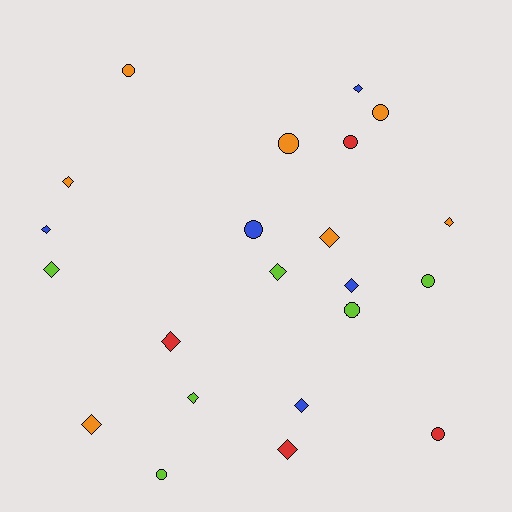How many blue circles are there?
There is 1 blue circle.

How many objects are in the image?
There are 22 objects.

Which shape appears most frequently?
Diamond, with 13 objects.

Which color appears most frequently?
Orange, with 7 objects.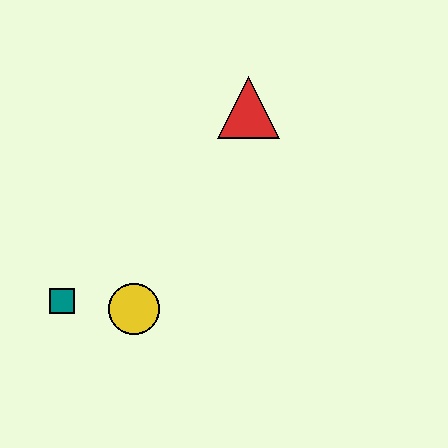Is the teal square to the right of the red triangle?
No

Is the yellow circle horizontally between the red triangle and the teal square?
Yes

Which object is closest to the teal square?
The yellow circle is closest to the teal square.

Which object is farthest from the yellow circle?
The red triangle is farthest from the yellow circle.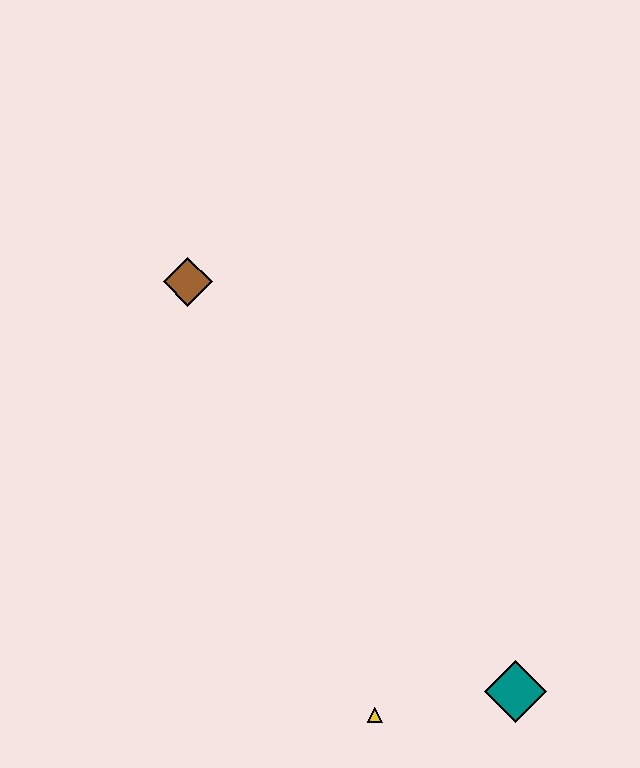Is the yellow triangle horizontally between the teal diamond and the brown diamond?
Yes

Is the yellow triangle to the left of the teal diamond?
Yes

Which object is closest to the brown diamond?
The yellow triangle is closest to the brown diamond.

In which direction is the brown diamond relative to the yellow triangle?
The brown diamond is above the yellow triangle.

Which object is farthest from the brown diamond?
The teal diamond is farthest from the brown diamond.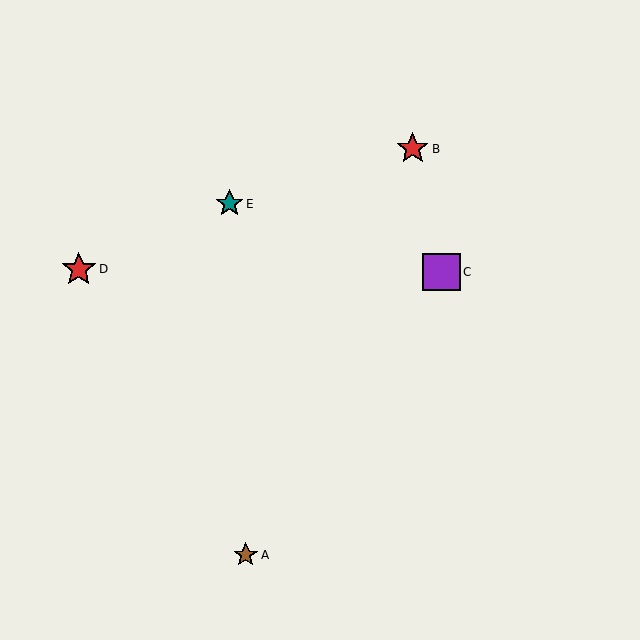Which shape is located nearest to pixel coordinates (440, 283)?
The purple square (labeled C) at (441, 272) is nearest to that location.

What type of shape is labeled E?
Shape E is a teal star.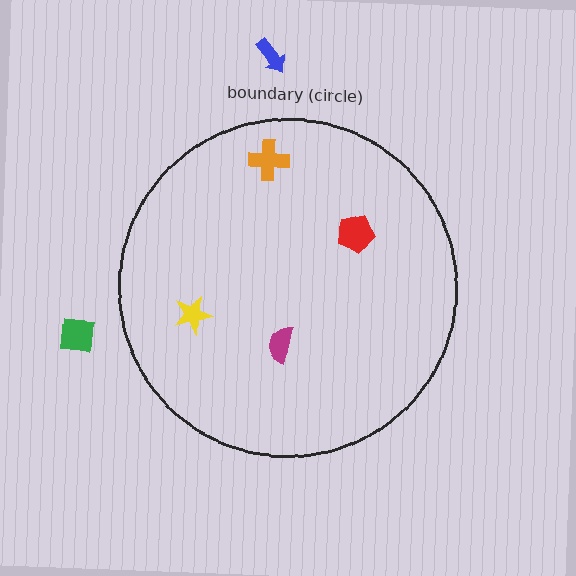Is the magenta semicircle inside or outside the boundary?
Inside.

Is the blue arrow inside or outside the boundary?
Outside.